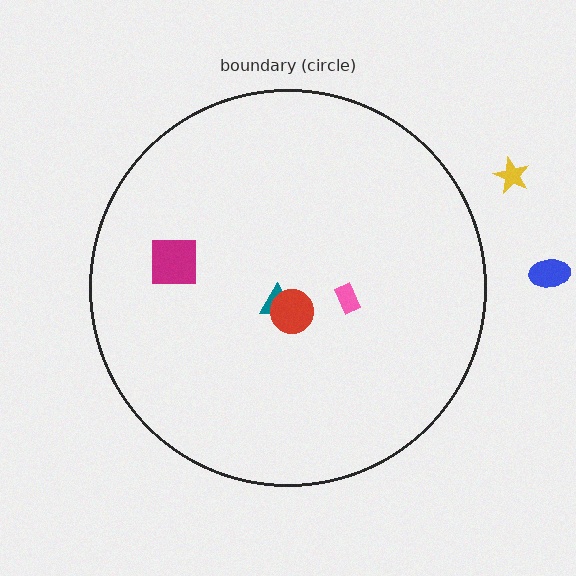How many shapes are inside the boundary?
4 inside, 2 outside.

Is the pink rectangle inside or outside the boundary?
Inside.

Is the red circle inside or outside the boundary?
Inside.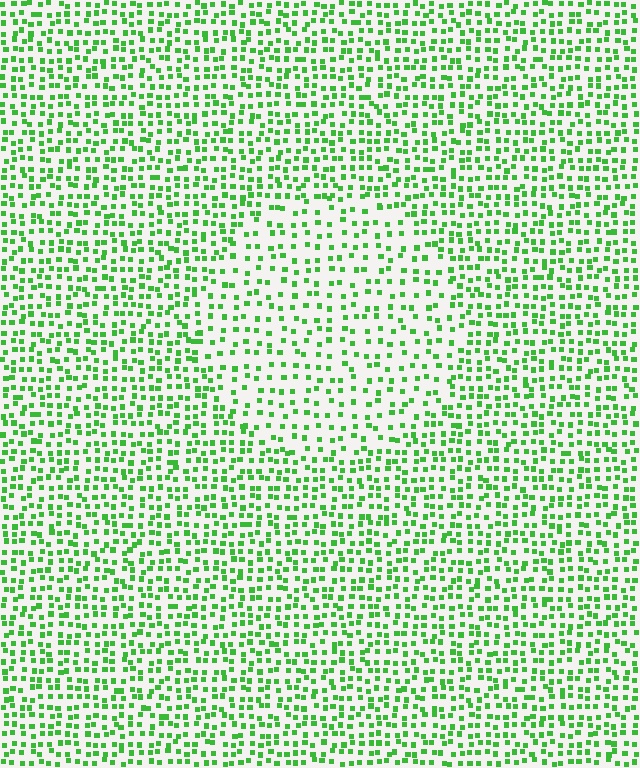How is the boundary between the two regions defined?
The boundary is defined by a change in element density (approximately 1.7x ratio). All elements are the same color, size, and shape.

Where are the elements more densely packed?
The elements are more densely packed outside the circle boundary.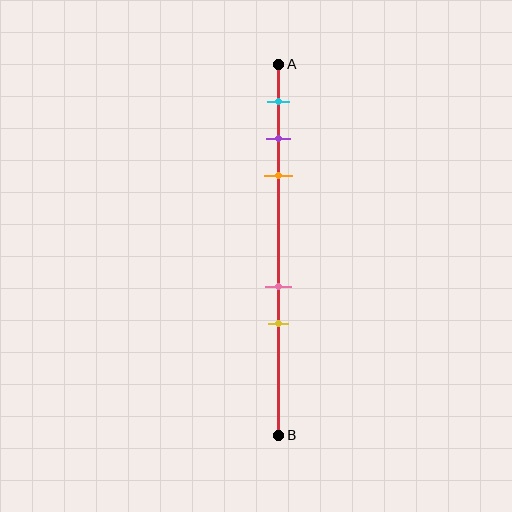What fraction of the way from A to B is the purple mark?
The purple mark is approximately 20% (0.2) of the way from A to B.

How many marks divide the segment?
There are 5 marks dividing the segment.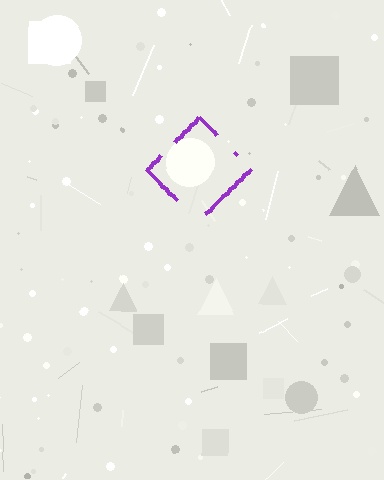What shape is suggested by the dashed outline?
The dashed outline suggests a diamond.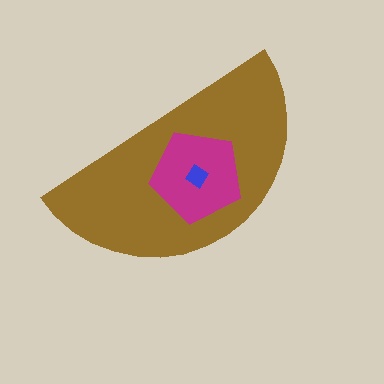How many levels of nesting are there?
3.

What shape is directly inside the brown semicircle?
The magenta pentagon.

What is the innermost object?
The blue diamond.